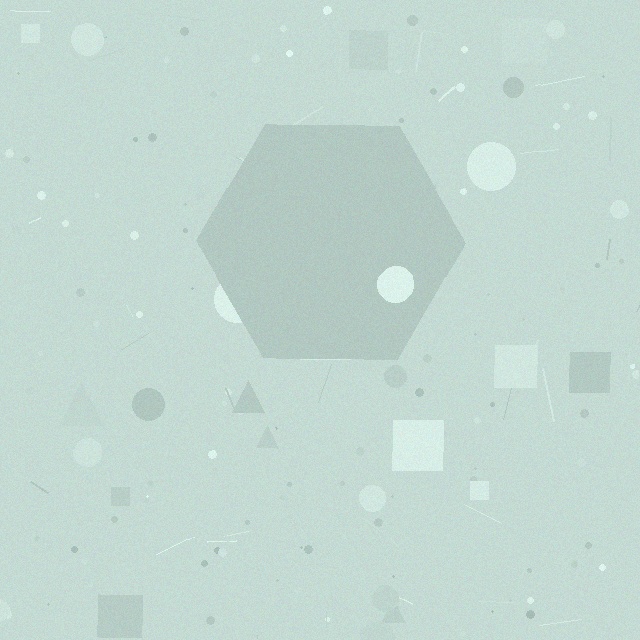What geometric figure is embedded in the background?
A hexagon is embedded in the background.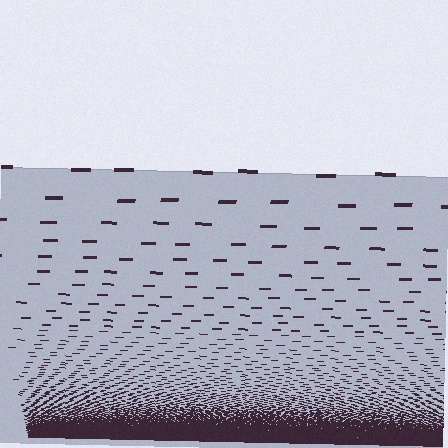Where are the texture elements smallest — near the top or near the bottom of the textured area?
Near the bottom.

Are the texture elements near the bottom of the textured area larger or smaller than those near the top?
Smaller. The gradient is inverted — elements near the bottom are smaller and denser.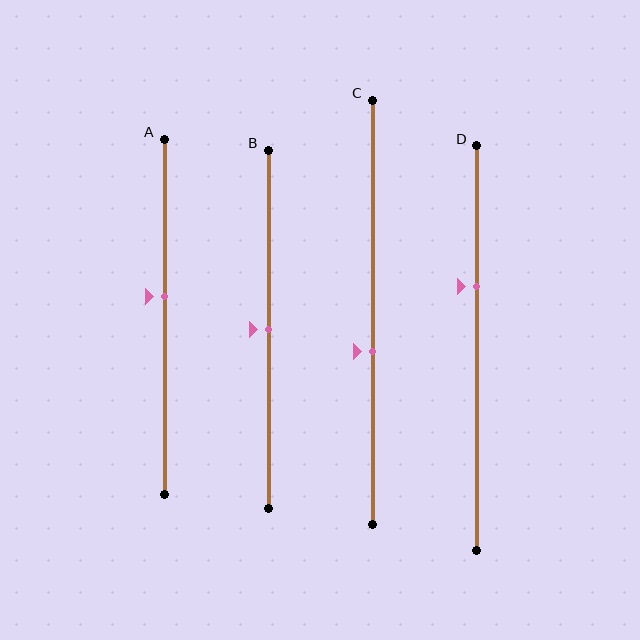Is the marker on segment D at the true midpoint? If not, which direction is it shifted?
No, the marker on segment D is shifted upward by about 15% of the segment length.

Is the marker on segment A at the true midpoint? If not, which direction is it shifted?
No, the marker on segment A is shifted upward by about 6% of the segment length.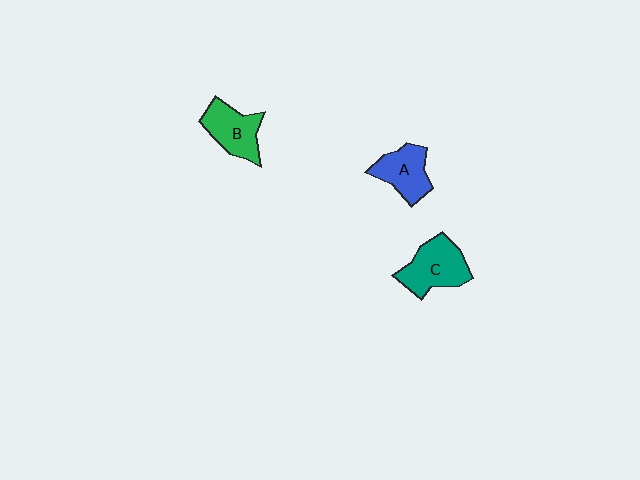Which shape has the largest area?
Shape C (teal).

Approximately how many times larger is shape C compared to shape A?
Approximately 1.2 times.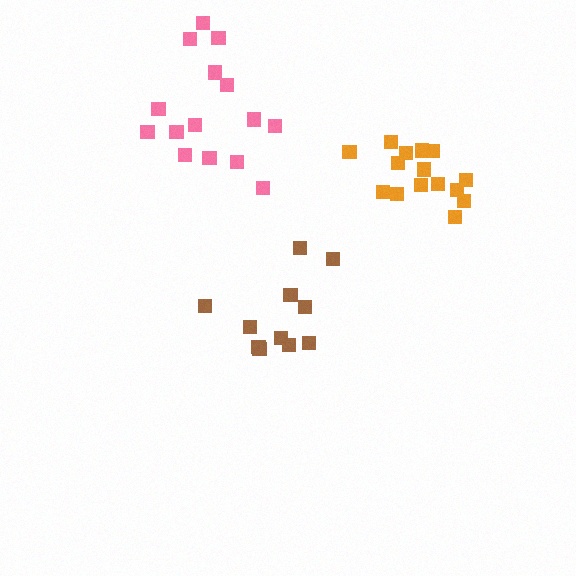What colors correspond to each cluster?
The clusters are colored: pink, brown, orange.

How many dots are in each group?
Group 1: 15 dots, Group 2: 11 dots, Group 3: 15 dots (41 total).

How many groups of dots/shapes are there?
There are 3 groups.